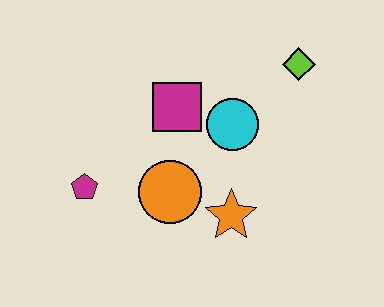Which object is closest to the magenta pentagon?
The orange circle is closest to the magenta pentagon.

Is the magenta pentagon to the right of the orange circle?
No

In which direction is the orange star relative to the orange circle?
The orange star is to the right of the orange circle.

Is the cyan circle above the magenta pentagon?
Yes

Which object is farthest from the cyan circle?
The magenta pentagon is farthest from the cyan circle.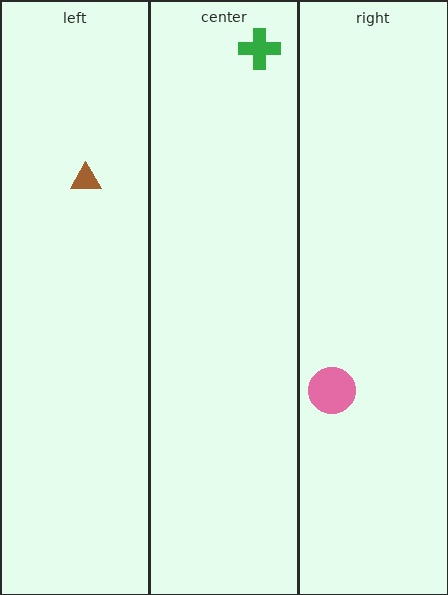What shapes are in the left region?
The brown triangle.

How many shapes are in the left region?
1.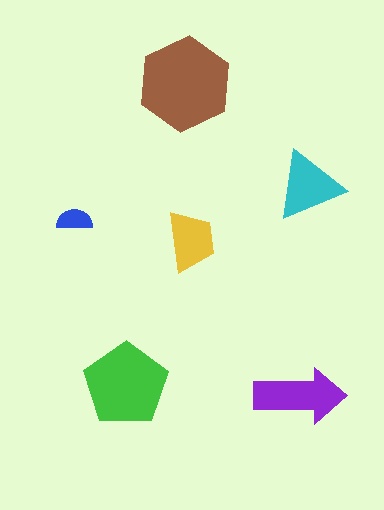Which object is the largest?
The brown hexagon.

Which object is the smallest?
The blue semicircle.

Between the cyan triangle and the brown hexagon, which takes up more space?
The brown hexagon.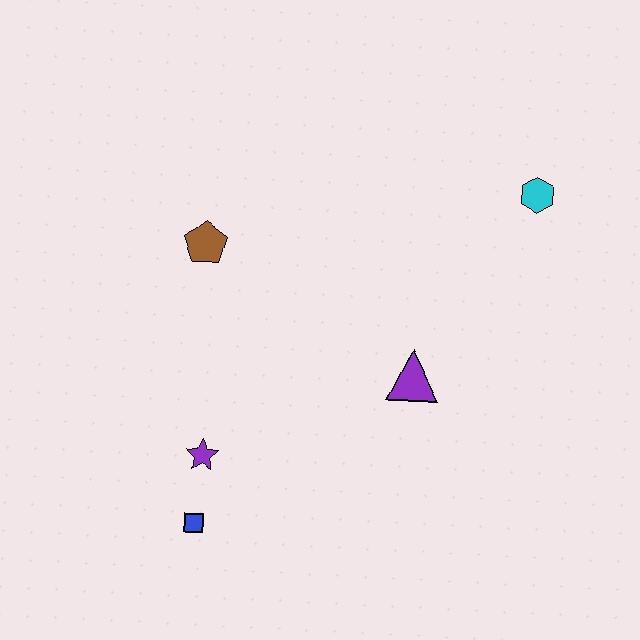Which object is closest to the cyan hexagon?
The purple triangle is closest to the cyan hexagon.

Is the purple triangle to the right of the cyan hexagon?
No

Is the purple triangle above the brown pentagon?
No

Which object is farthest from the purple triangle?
The blue square is farthest from the purple triangle.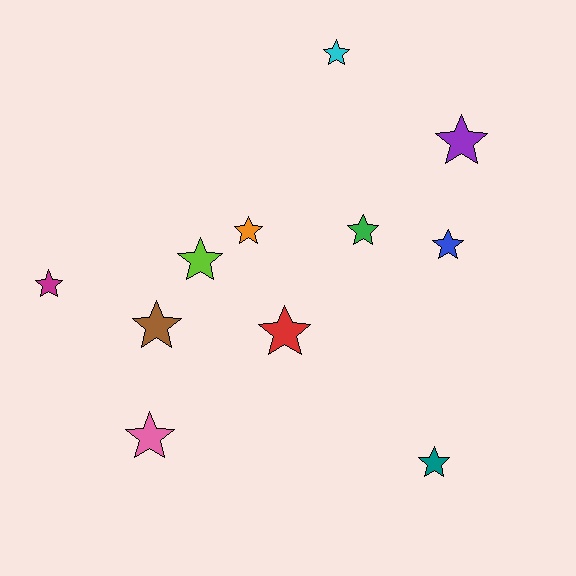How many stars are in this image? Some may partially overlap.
There are 11 stars.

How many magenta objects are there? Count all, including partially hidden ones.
There is 1 magenta object.